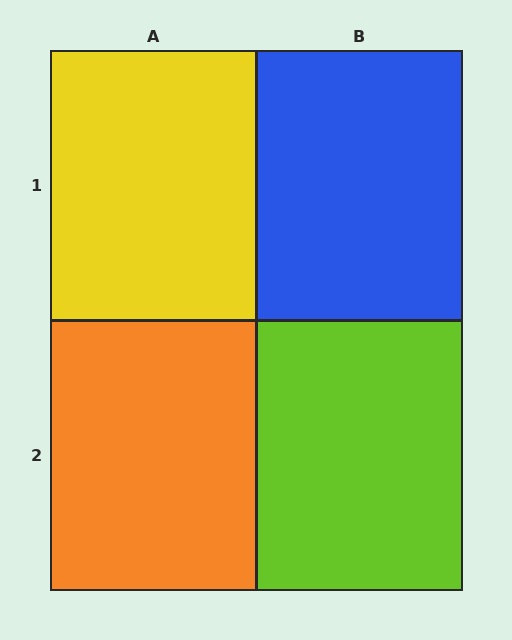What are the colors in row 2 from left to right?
Orange, lime.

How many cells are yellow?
1 cell is yellow.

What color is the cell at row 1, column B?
Blue.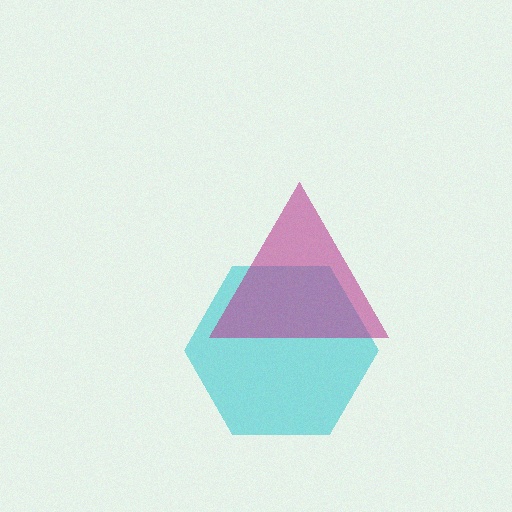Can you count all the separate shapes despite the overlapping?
Yes, there are 2 separate shapes.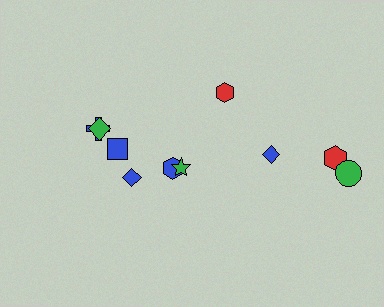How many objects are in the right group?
There are 4 objects.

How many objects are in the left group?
There are 6 objects.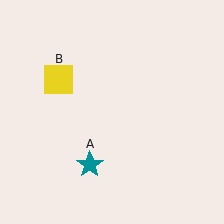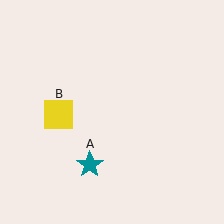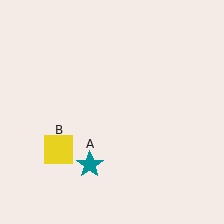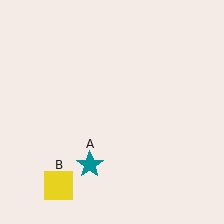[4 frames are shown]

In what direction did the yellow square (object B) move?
The yellow square (object B) moved down.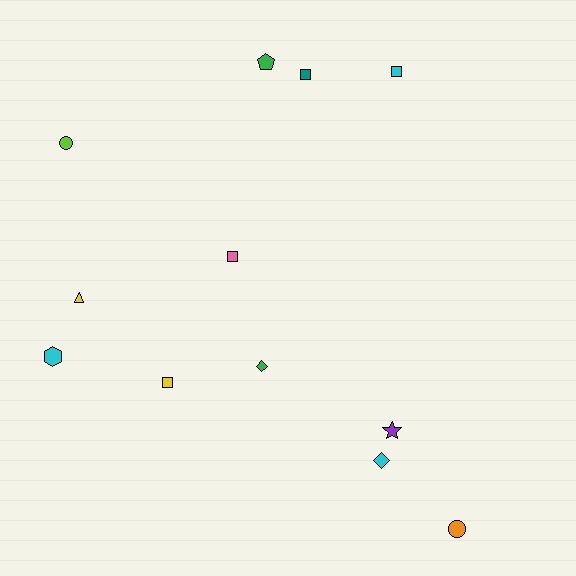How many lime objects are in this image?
There is 1 lime object.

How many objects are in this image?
There are 12 objects.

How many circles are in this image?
There are 2 circles.